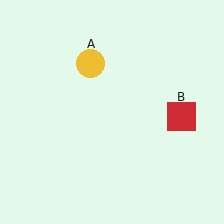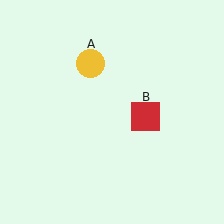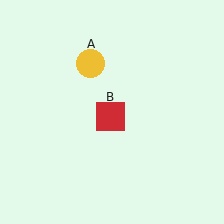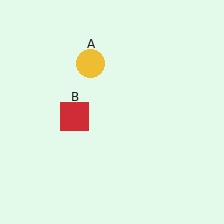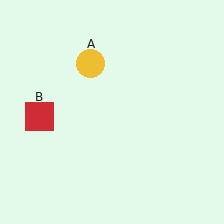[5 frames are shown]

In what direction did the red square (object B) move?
The red square (object B) moved left.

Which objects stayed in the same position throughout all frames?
Yellow circle (object A) remained stationary.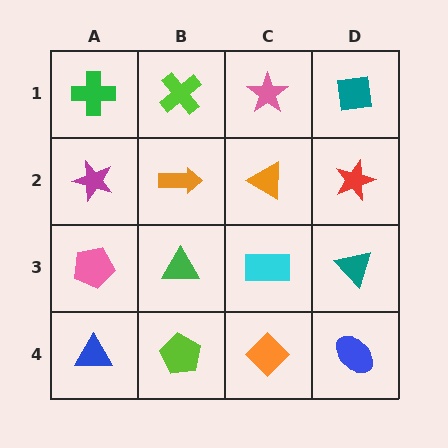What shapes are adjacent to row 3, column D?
A red star (row 2, column D), a blue ellipse (row 4, column D), a cyan rectangle (row 3, column C).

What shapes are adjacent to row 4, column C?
A cyan rectangle (row 3, column C), a lime pentagon (row 4, column B), a blue ellipse (row 4, column D).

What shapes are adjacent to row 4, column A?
A pink pentagon (row 3, column A), a lime pentagon (row 4, column B).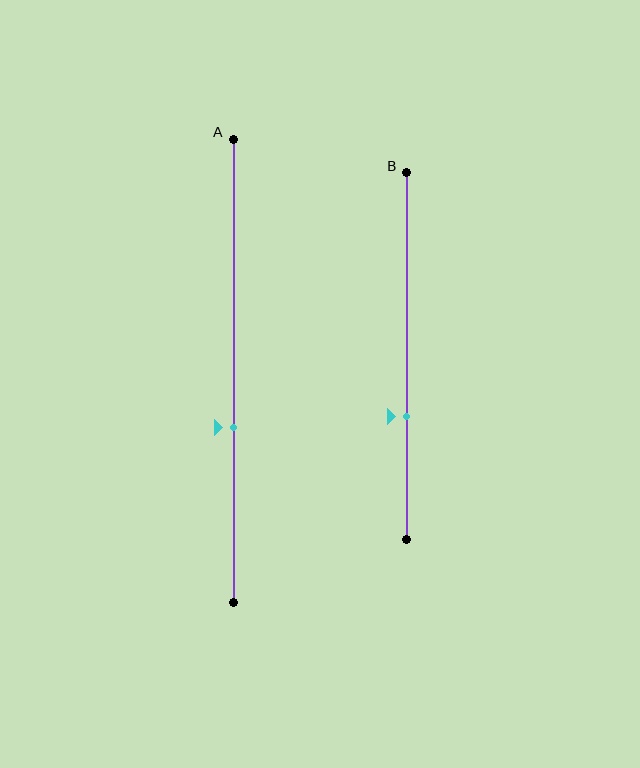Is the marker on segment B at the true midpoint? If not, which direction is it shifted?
No, the marker on segment B is shifted downward by about 16% of the segment length.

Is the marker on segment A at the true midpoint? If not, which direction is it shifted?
No, the marker on segment A is shifted downward by about 12% of the segment length.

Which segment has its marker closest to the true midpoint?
Segment A has its marker closest to the true midpoint.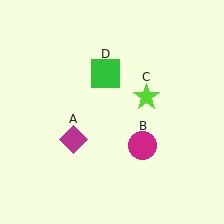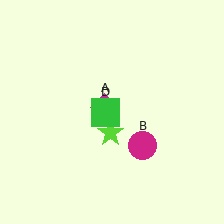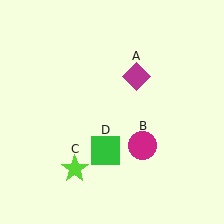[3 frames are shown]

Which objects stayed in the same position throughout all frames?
Magenta circle (object B) remained stationary.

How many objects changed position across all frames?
3 objects changed position: magenta diamond (object A), lime star (object C), green square (object D).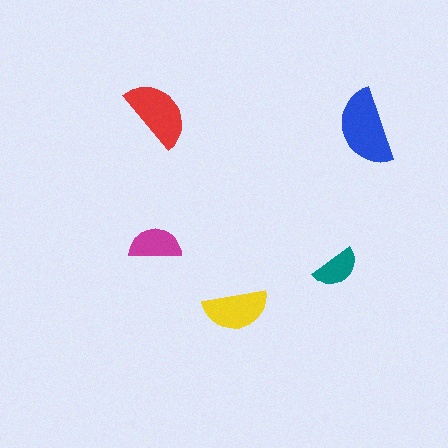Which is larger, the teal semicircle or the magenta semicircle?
The magenta one.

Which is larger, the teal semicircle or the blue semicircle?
The blue one.